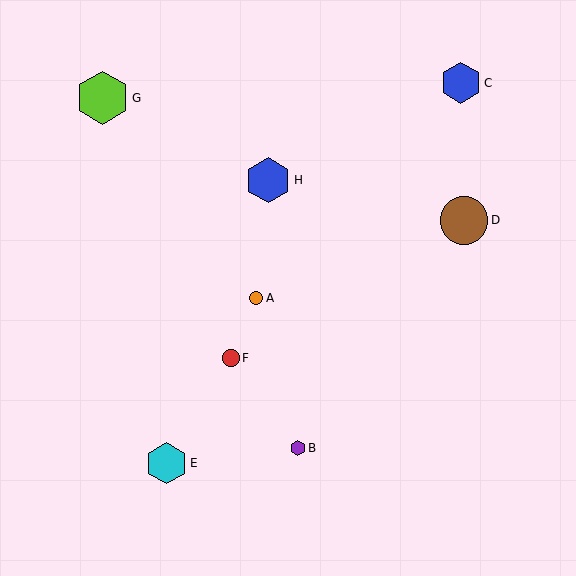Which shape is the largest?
The lime hexagon (labeled G) is the largest.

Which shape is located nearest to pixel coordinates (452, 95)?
The blue hexagon (labeled C) at (461, 83) is nearest to that location.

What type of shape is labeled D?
Shape D is a brown circle.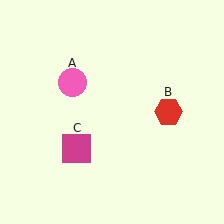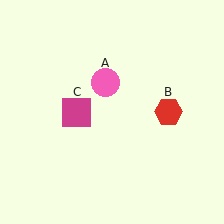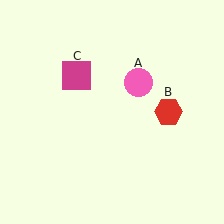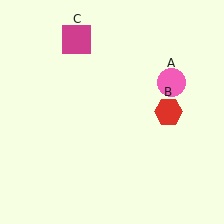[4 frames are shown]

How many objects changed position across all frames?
2 objects changed position: pink circle (object A), magenta square (object C).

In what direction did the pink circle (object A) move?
The pink circle (object A) moved right.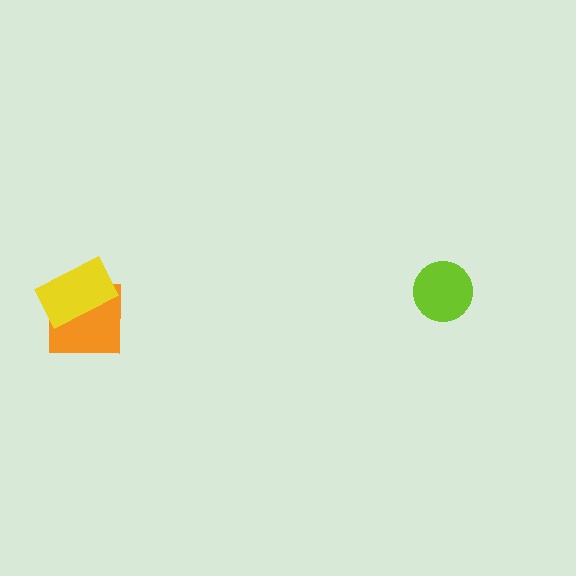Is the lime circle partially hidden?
No, no other shape covers it.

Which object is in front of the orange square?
The yellow rectangle is in front of the orange square.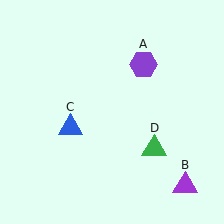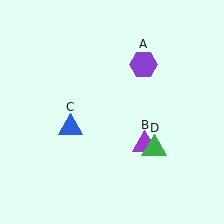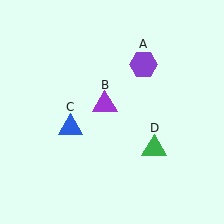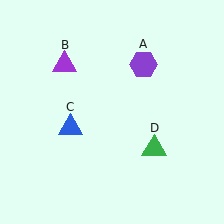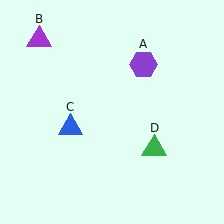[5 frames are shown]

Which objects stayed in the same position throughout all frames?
Purple hexagon (object A) and blue triangle (object C) and green triangle (object D) remained stationary.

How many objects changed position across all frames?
1 object changed position: purple triangle (object B).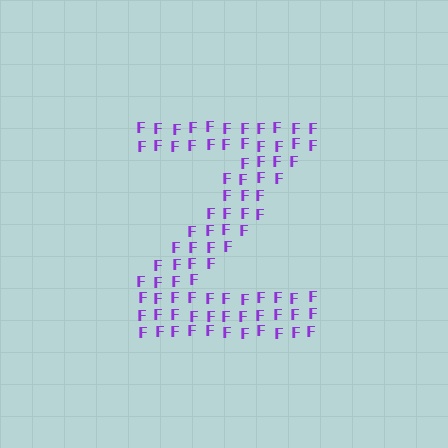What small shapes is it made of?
It is made of small letter F's.